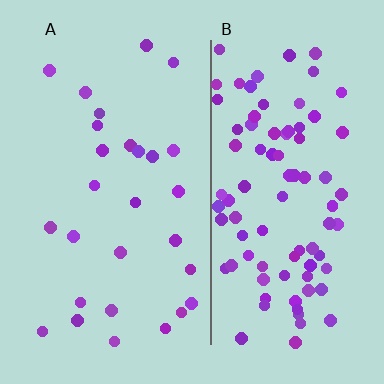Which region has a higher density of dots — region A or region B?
B (the right).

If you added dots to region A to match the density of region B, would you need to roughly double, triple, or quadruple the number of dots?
Approximately triple.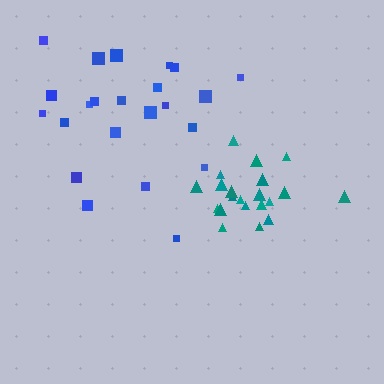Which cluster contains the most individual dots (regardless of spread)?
Blue (23).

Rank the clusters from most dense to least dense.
teal, blue.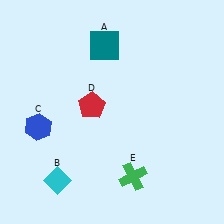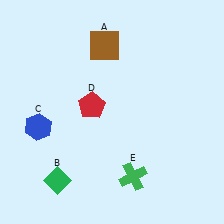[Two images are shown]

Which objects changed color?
A changed from teal to brown. B changed from cyan to green.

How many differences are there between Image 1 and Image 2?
There are 2 differences between the two images.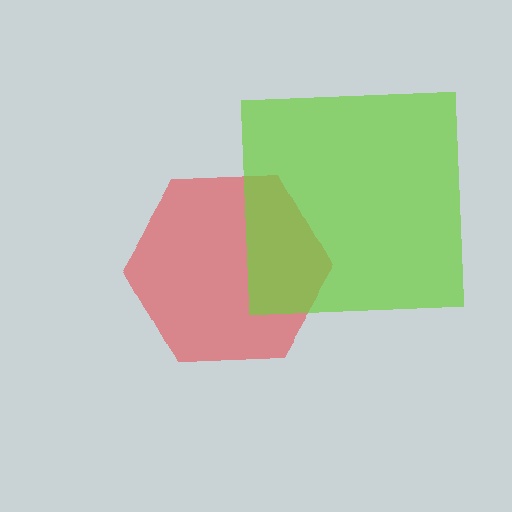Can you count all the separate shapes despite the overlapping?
Yes, there are 2 separate shapes.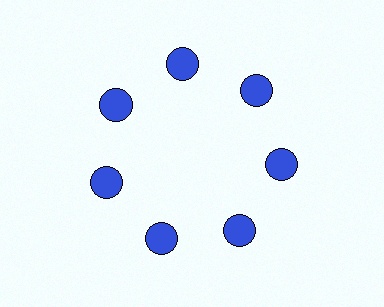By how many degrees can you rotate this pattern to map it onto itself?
The pattern maps onto itself every 51 degrees of rotation.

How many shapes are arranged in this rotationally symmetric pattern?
There are 7 shapes, arranged in 7 groups of 1.